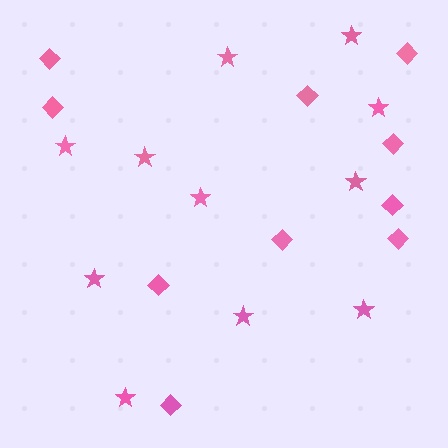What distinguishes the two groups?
There are 2 groups: one group of stars (11) and one group of diamonds (10).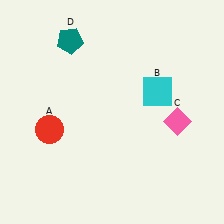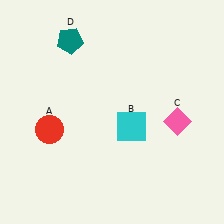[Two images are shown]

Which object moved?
The cyan square (B) moved down.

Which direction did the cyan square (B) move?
The cyan square (B) moved down.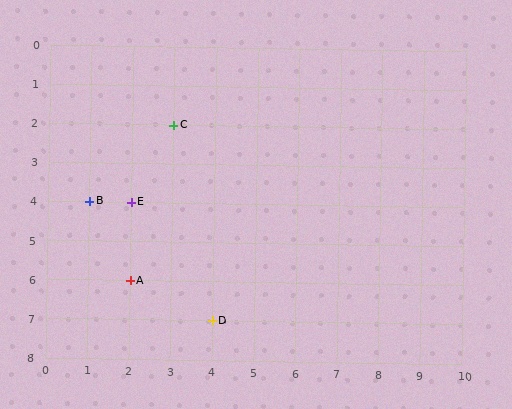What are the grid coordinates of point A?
Point A is at grid coordinates (2, 6).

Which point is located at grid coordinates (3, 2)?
Point C is at (3, 2).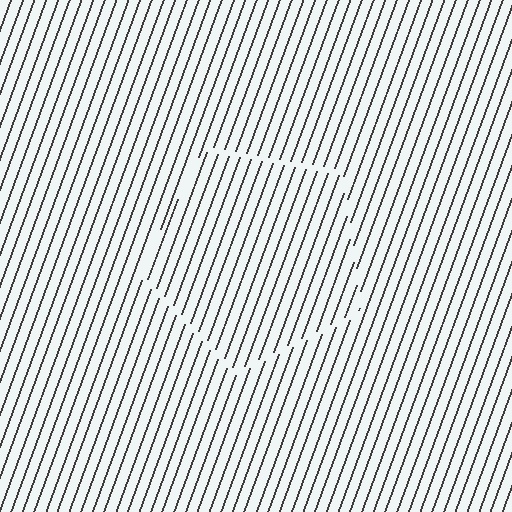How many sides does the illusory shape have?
5 sides — the line-ends trace a pentagon.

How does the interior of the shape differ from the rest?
The interior of the shape contains the same grating, shifted by half a period — the contour is defined by the phase discontinuity where line-ends from the inner and outer gratings abut.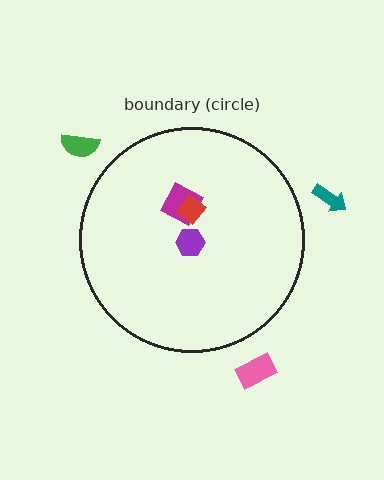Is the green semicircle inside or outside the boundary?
Outside.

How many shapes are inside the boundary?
3 inside, 3 outside.